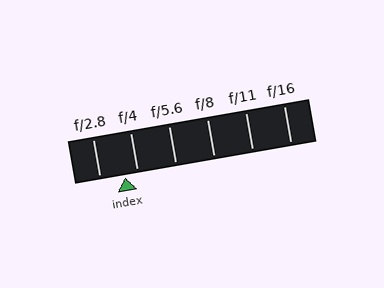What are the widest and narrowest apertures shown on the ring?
The widest aperture shown is f/2.8 and the narrowest is f/16.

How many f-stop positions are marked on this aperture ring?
There are 6 f-stop positions marked.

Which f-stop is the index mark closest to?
The index mark is closest to f/4.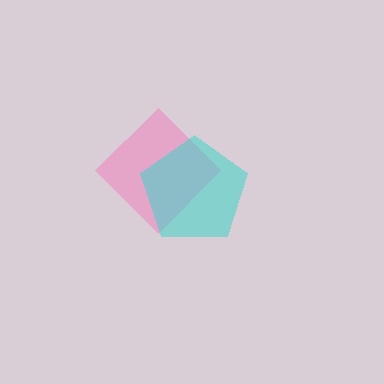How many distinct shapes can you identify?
There are 2 distinct shapes: a pink diamond, a cyan pentagon.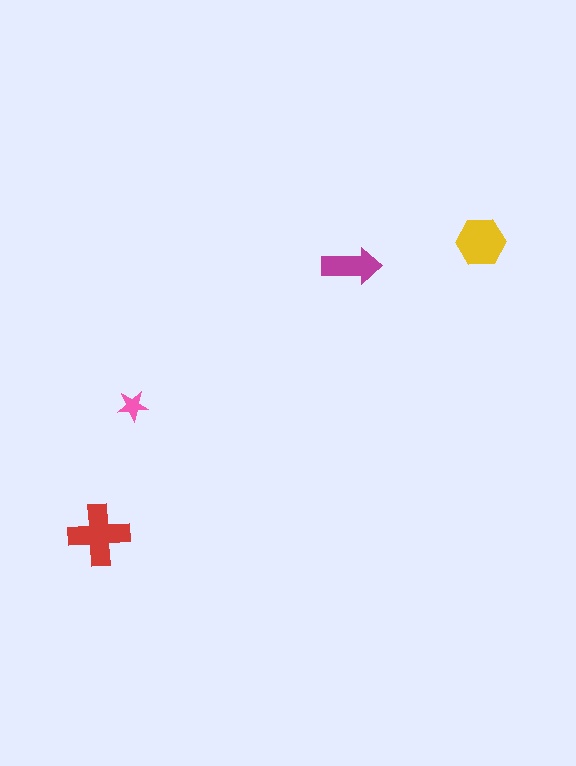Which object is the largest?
The red cross.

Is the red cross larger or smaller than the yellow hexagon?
Larger.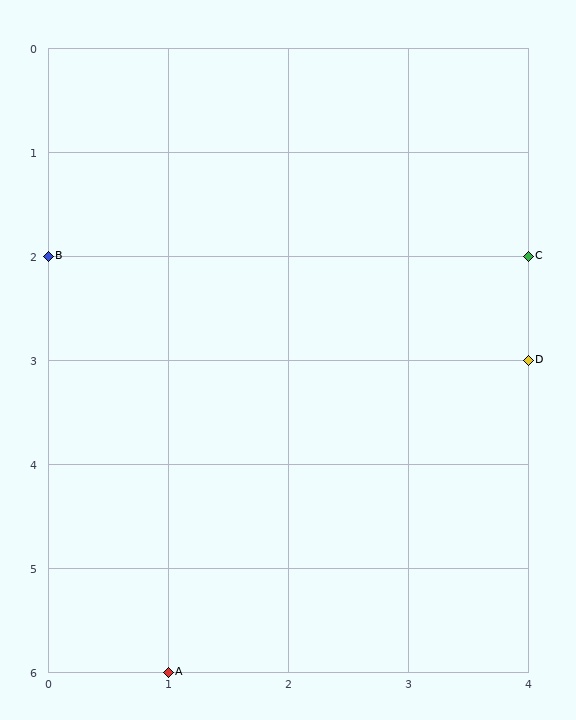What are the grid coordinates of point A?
Point A is at grid coordinates (1, 6).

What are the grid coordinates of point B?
Point B is at grid coordinates (0, 2).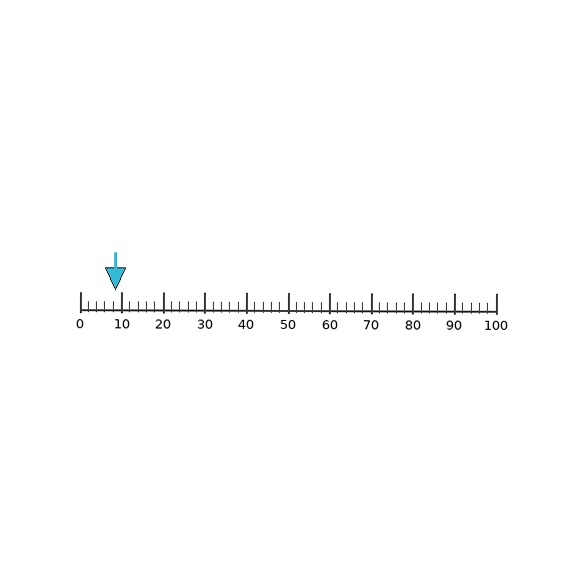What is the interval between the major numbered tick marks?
The major tick marks are spaced 10 units apart.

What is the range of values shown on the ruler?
The ruler shows values from 0 to 100.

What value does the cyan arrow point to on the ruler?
The cyan arrow points to approximately 9.